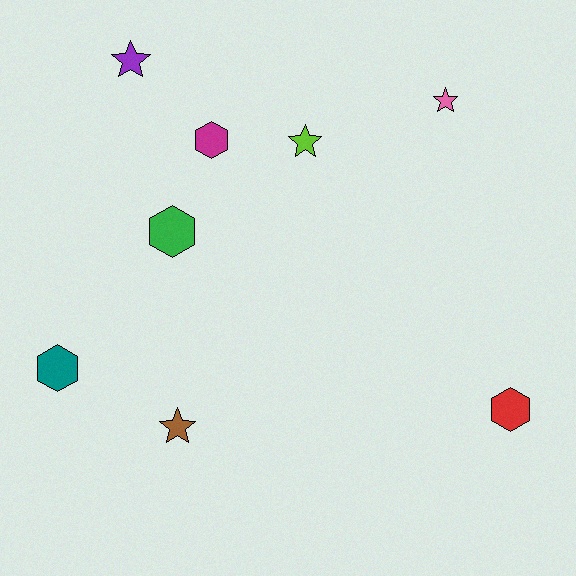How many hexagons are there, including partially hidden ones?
There are 4 hexagons.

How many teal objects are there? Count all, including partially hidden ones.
There is 1 teal object.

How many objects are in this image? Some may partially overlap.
There are 8 objects.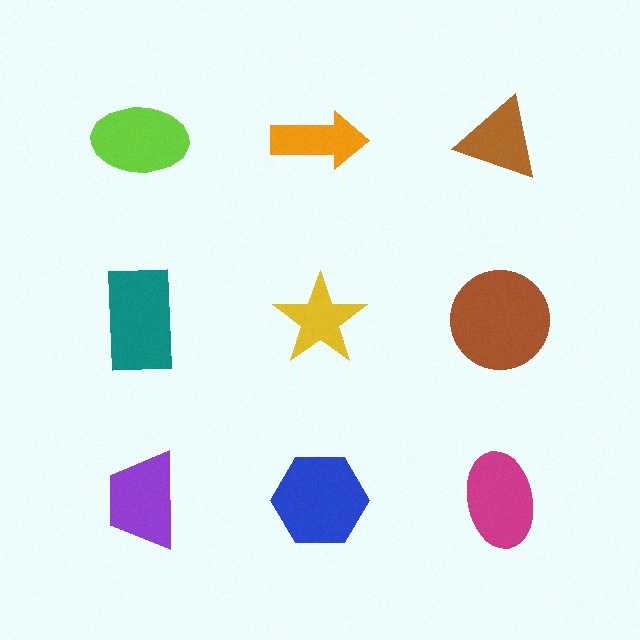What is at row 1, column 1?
A lime ellipse.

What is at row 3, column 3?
A magenta ellipse.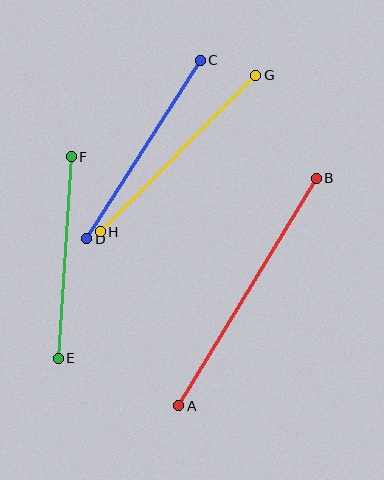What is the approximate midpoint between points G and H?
The midpoint is at approximately (178, 153) pixels.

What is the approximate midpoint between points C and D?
The midpoint is at approximately (143, 150) pixels.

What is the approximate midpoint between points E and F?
The midpoint is at approximately (65, 257) pixels.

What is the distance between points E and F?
The distance is approximately 202 pixels.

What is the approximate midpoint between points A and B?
The midpoint is at approximately (248, 292) pixels.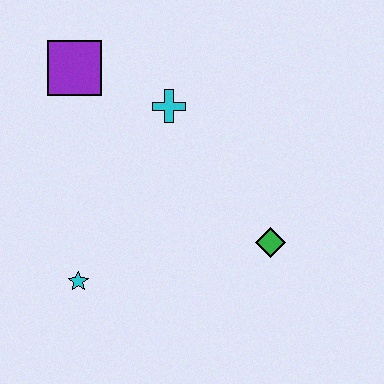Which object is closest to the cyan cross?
The purple square is closest to the cyan cross.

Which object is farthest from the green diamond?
The purple square is farthest from the green diamond.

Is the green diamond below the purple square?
Yes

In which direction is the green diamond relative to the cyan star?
The green diamond is to the right of the cyan star.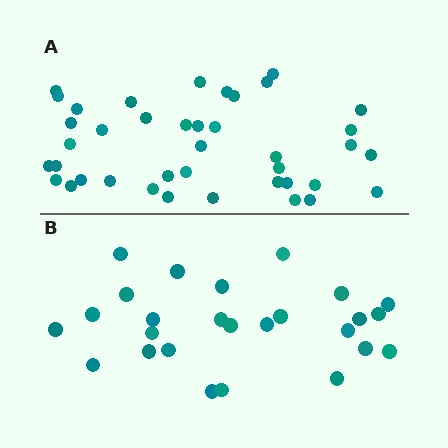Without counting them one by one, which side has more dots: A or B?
Region A (the top region) has more dots.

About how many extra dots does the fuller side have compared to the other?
Region A has approximately 15 more dots than region B.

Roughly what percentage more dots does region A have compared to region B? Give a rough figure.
About 55% more.